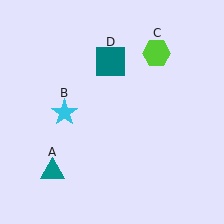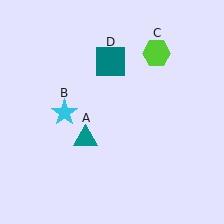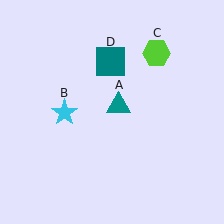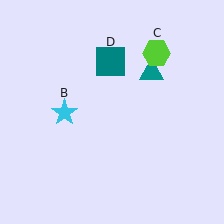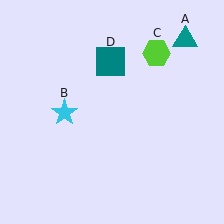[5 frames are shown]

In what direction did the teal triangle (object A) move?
The teal triangle (object A) moved up and to the right.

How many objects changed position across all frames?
1 object changed position: teal triangle (object A).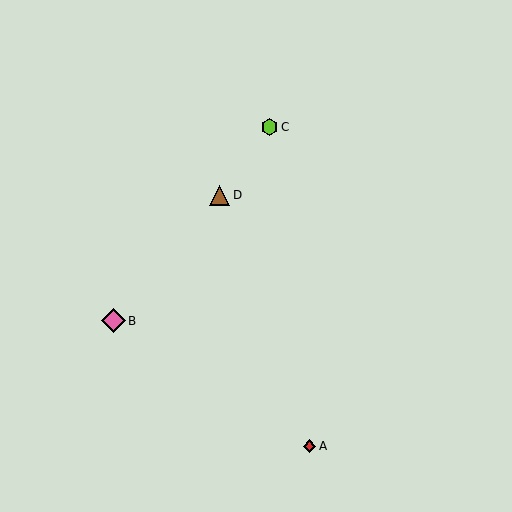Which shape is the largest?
The pink diamond (labeled B) is the largest.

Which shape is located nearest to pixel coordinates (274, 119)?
The lime hexagon (labeled C) at (269, 127) is nearest to that location.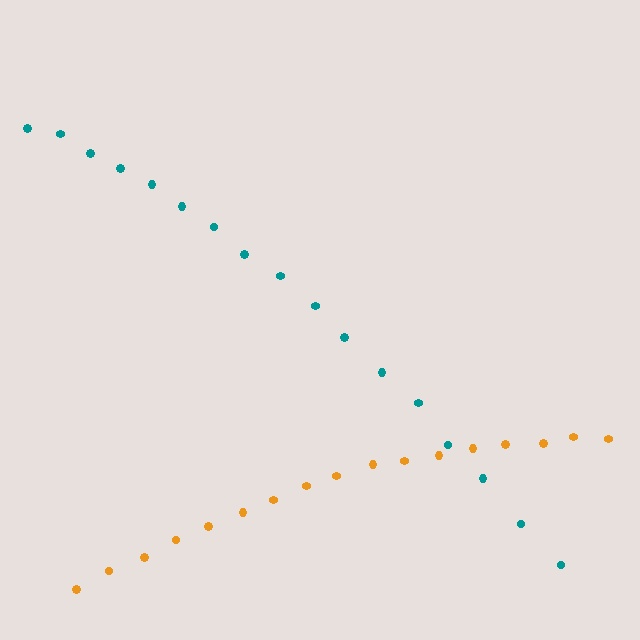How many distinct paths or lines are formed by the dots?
There are 2 distinct paths.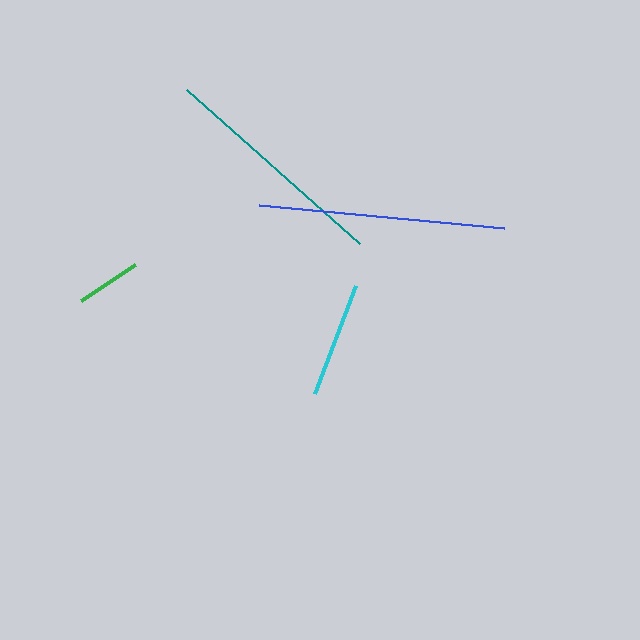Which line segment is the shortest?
The green line is the shortest at approximately 65 pixels.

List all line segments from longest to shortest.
From longest to shortest: blue, teal, cyan, green.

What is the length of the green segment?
The green segment is approximately 65 pixels long.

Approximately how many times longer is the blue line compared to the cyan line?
The blue line is approximately 2.1 times the length of the cyan line.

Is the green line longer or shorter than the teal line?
The teal line is longer than the green line.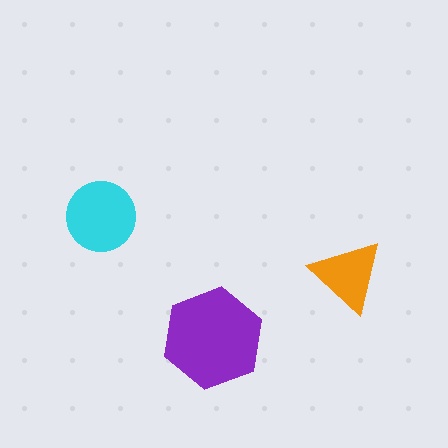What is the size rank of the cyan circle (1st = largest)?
2nd.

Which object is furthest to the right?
The orange triangle is rightmost.